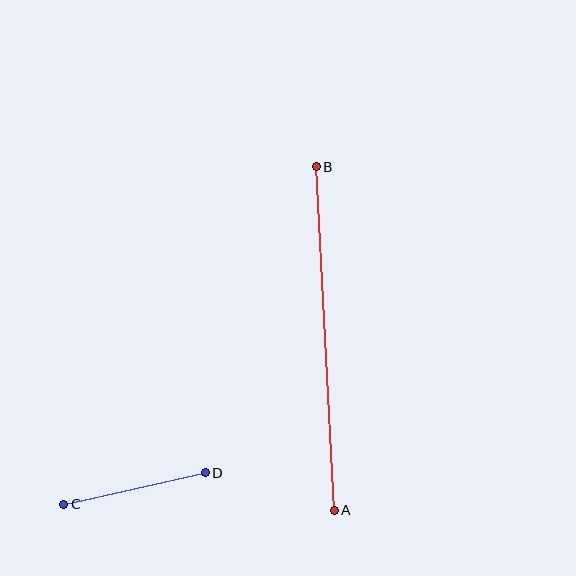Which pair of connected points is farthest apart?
Points A and B are farthest apart.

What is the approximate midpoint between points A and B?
The midpoint is at approximately (325, 338) pixels.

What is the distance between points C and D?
The distance is approximately 145 pixels.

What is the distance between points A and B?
The distance is approximately 344 pixels.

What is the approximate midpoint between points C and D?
The midpoint is at approximately (135, 489) pixels.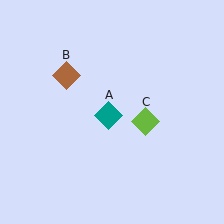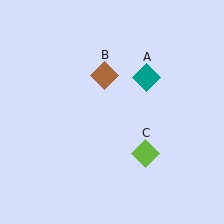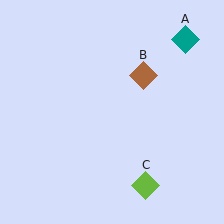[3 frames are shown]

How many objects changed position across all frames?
3 objects changed position: teal diamond (object A), brown diamond (object B), lime diamond (object C).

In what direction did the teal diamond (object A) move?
The teal diamond (object A) moved up and to the right.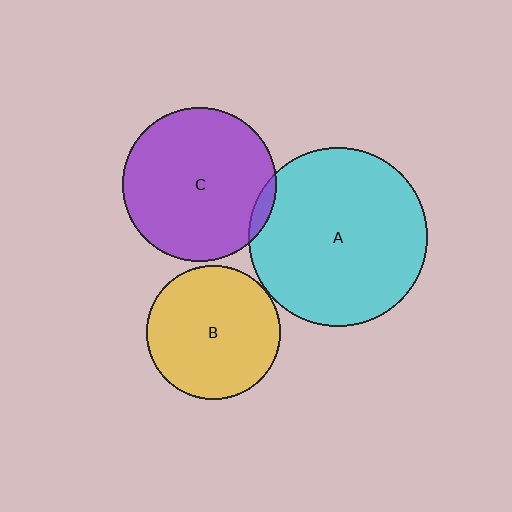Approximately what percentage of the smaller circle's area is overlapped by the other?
Approximately 5%.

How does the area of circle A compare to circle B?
Approximately 1.8 times.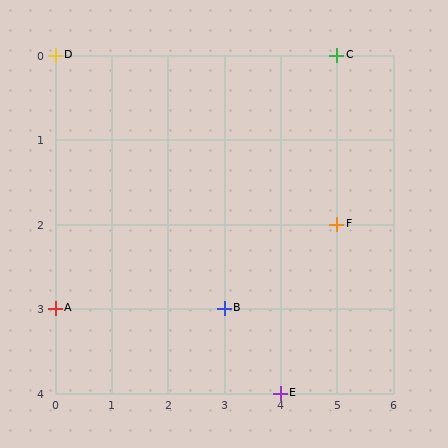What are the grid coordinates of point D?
Point D is at grid coordinates (0, 0).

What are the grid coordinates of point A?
Point A is at grid coordinates (0, 3).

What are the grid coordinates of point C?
Point C is at grid coordinates (5, 0).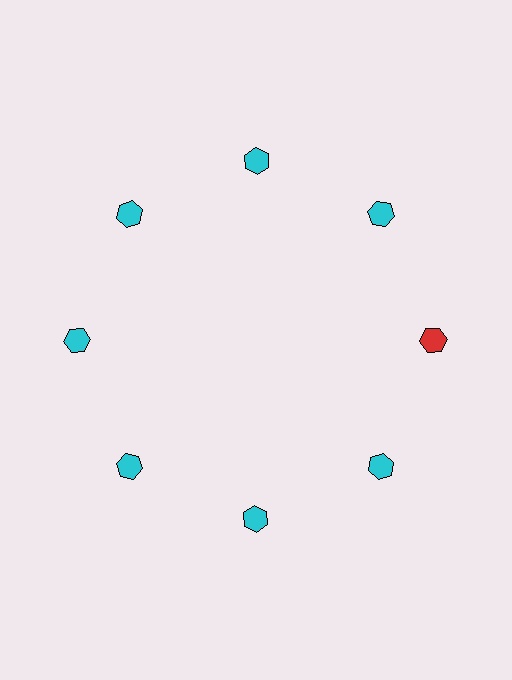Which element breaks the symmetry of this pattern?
The red hexagon at roughly the 3 o'clock position breaks the symmetry. All other shapes are cyan hexagons.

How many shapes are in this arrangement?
There are 8 shapes arranged in a ring pattern.